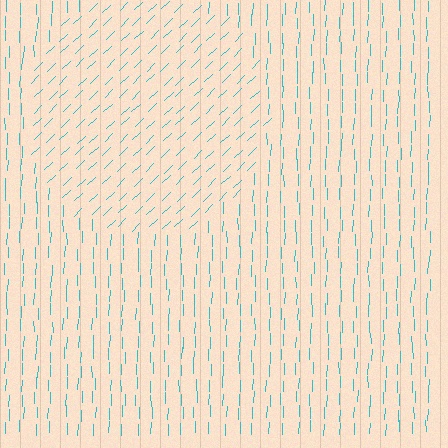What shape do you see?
I see a circle.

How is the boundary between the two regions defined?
The boundary is defined purely by a change in line orientation (approximately 45 degrees difference). All lines are the same color and thickness.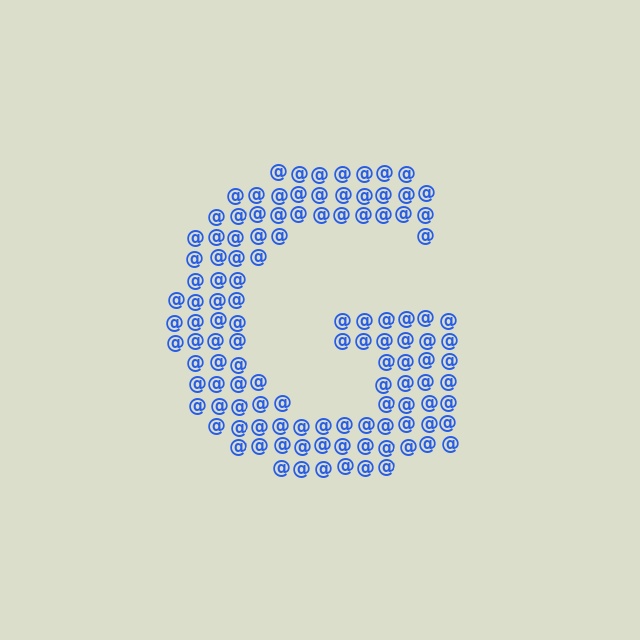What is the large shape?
The large shape is the letter G.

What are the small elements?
The small elements are at signs.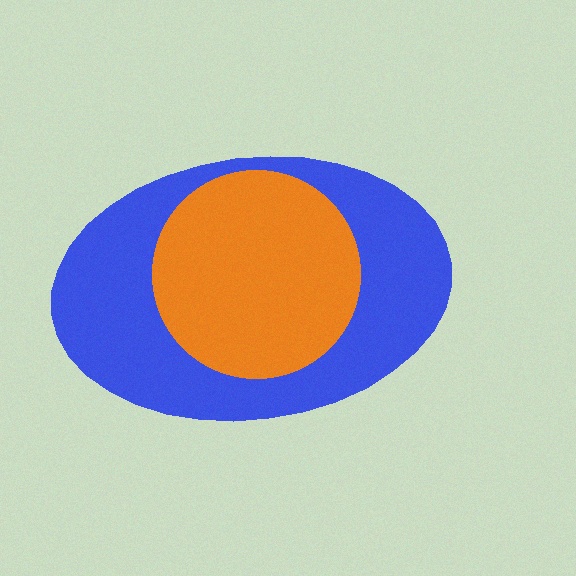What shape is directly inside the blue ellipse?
The orange circle.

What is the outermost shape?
The blue ellipse.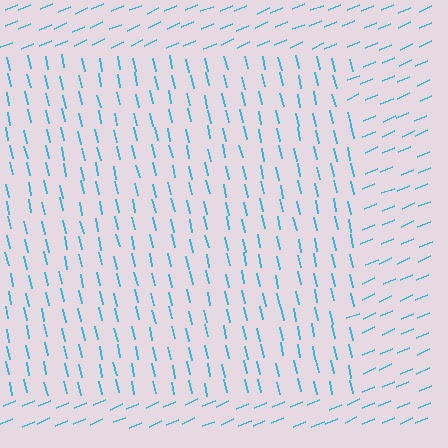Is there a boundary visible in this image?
Yes, there is a texture boundary formed by a change in line orientation.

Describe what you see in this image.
The image is filled with small cyan line segments. A rectangle region in the image has lines oriented differently from the surrounding lines, creating a visible texture boundary.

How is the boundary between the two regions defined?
The boundary is defined purely by a change in line orientation (approximately 79 degrees difference). All lines are the same color and thickness.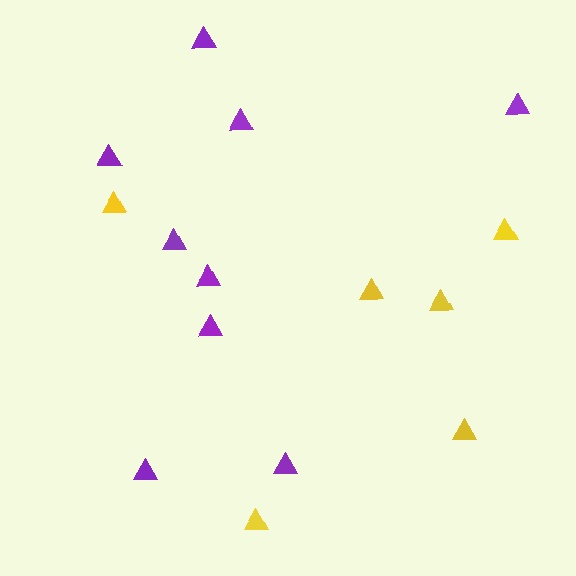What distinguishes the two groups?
There are 2 groups: one group of yellow triangles (6) and one group of purple triangles (9).